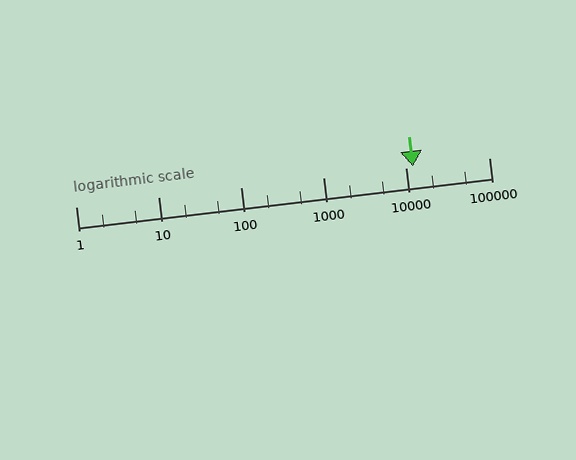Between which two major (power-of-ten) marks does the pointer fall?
The pointer is between 10000 and 100000.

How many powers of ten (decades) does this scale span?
The scale spans 5 decades, from 1 to 100000.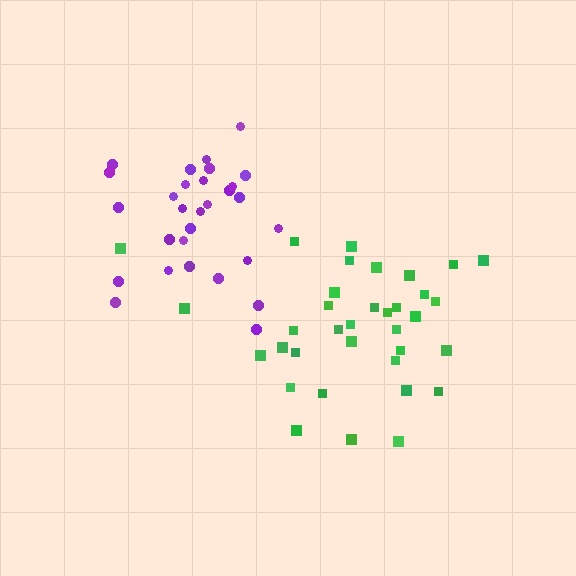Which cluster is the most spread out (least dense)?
Green.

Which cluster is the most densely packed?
Purple.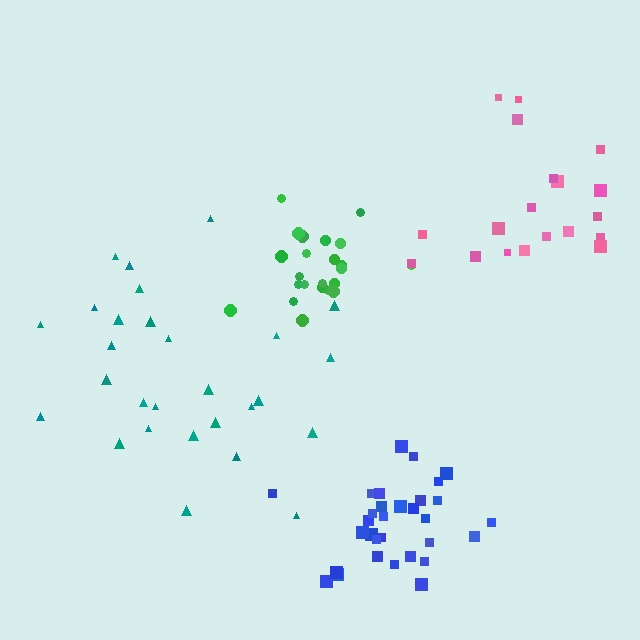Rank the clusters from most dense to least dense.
blue, green, teal, pink.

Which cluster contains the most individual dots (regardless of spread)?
Blue (31).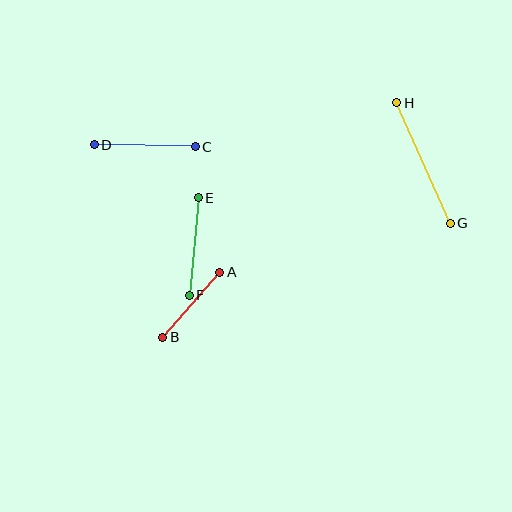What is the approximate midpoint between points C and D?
The midpoint is at approximately (145, 146) pixels.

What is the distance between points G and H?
The distance is approximately 132 pixels.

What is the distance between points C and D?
The distance is approximately 101 pixels.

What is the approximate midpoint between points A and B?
The midpoint is at approximately (191, 305) pixels.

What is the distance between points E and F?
The distance is approximately 98 pixels.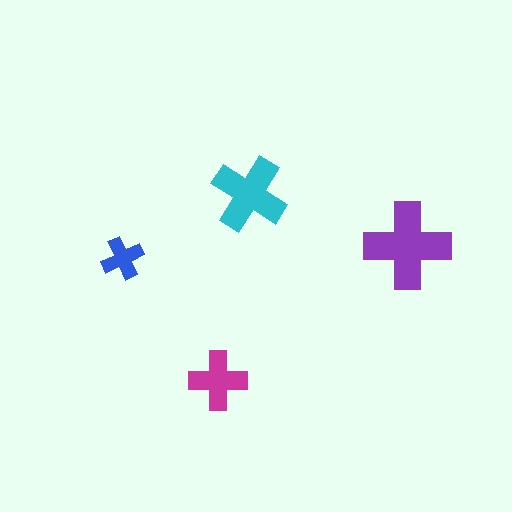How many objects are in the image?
There are 4 objects in the image.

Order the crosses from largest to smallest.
the purple one, the cyan one, the magenta one, the blue one.